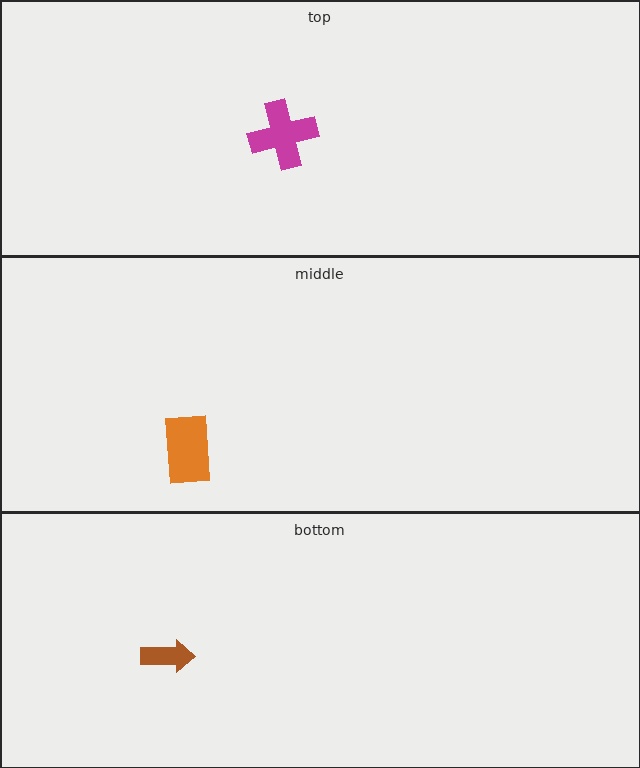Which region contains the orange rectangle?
The middle region.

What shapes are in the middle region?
The orange rectangle.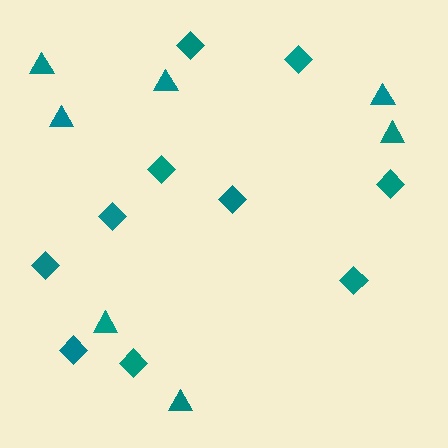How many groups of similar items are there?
There are 2 groups: one group of diamonds (10) and one group of triangles (7).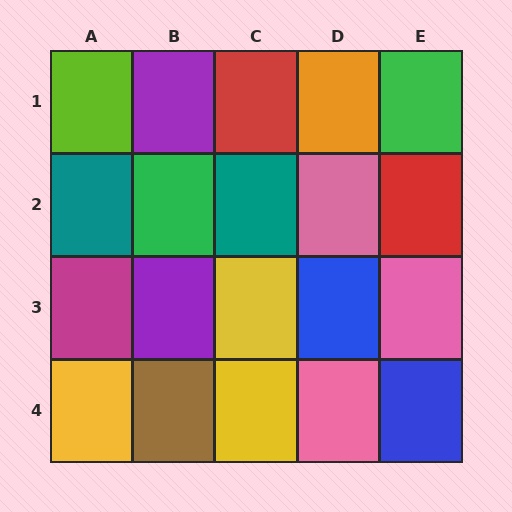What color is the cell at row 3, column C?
Yellow.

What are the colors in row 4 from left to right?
Yellow, brown, yellow, pink, blue.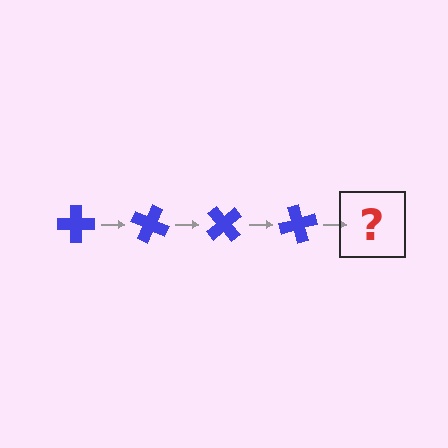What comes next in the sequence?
The next element should be a blue cross rotated 100 degrees.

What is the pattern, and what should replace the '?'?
The pattern is that the cross rotates 25 degrees each step. The '?' should be a blue cross rotated 100 degrees.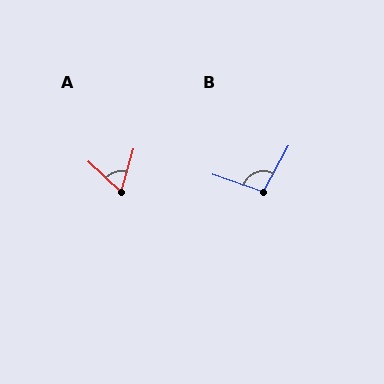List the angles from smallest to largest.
A (64°), B (100°).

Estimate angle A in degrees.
Approximately 64 degrees.